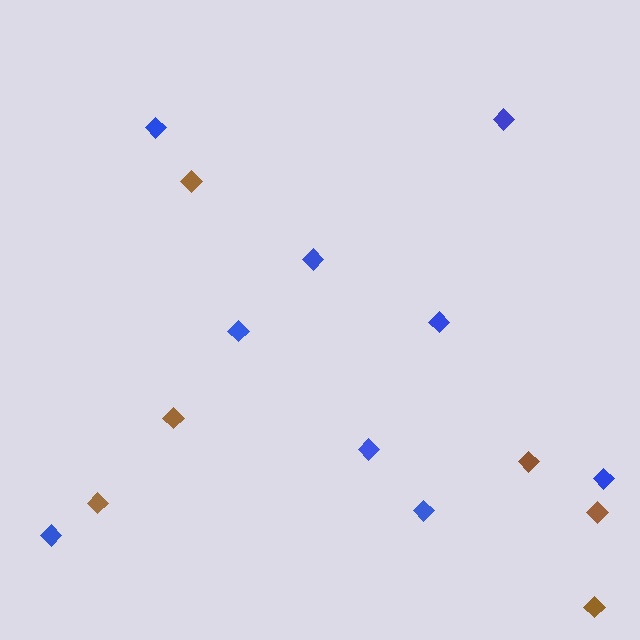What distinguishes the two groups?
There are 2 groups: one group of brown diamonds (6) and one group of blue diamonds (9).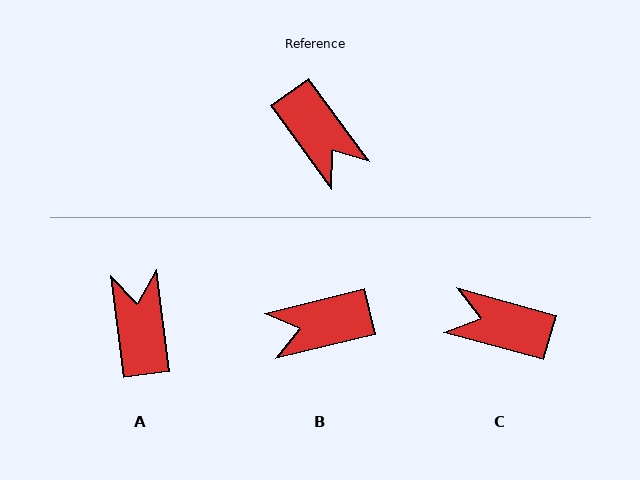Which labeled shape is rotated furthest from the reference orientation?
A, about 151 degrees away.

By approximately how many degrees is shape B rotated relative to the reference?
Approximately 113 degrees clockwise.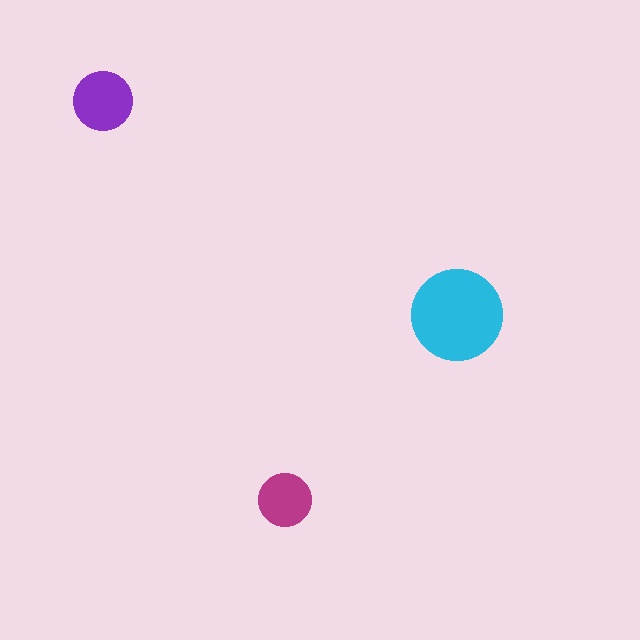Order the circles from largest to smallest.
the cyan one, the purple one, the magenta one.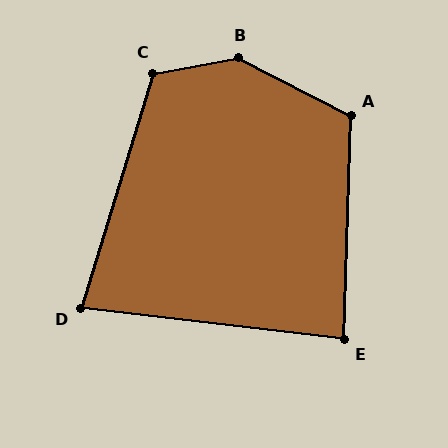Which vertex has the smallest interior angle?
D, at approximately 80 degrees.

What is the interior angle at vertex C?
Approximately 117 degrees (obtuse).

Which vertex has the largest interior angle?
B, at approximately 142 degrees.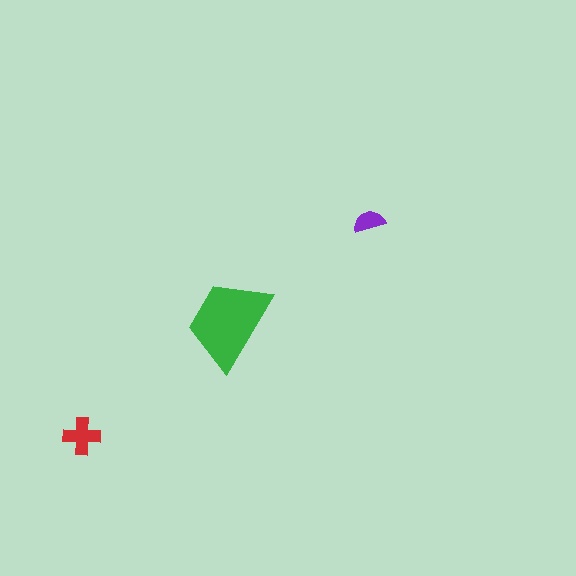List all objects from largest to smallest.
The green trapezoid, the red cross, the purple semicircle.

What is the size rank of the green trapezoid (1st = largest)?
1st.